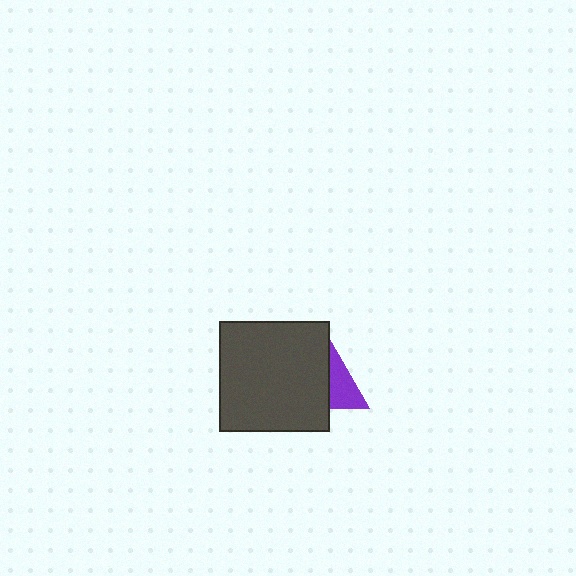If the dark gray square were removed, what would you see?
You would see the complete purple triangle.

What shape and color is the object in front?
The object in front is a dark gray square.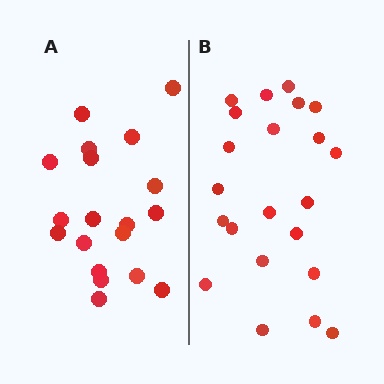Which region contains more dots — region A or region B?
Region B (the right region) has more dots.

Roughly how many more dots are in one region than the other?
Region B has just a few more — roughly 2 or 3 more dots than region A.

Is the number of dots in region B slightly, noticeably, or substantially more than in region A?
Region B has only slightly more — the two regions are fairly close. The ratio is roughly 1.2 to 1.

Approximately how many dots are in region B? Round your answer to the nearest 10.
About 20 dots. (The exact count is 22, which rounds to 20.)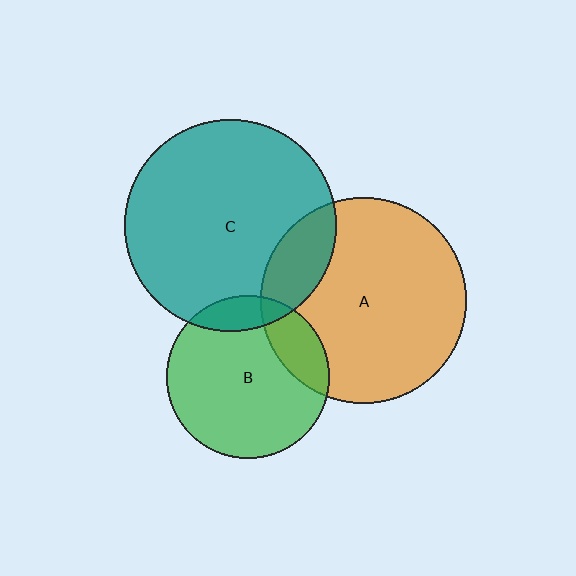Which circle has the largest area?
Circle C (teal).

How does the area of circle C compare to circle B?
Approximately 1.7 times.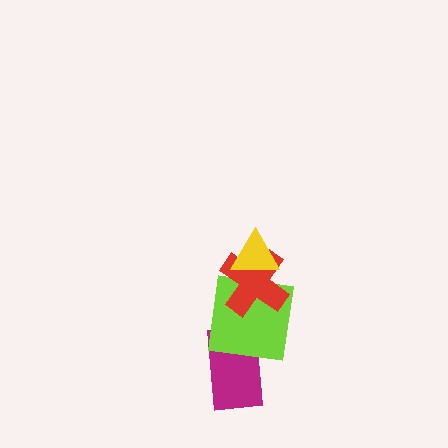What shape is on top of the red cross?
The yellow triangle is on top of the red cross.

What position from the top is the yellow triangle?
The yellow triangle is 1st from the top.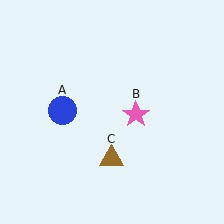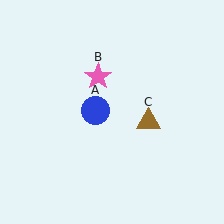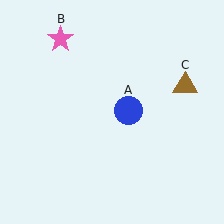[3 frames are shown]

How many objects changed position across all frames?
3 objects changed position: blue circle (object A), pink star (object B), brown triangle (object C).